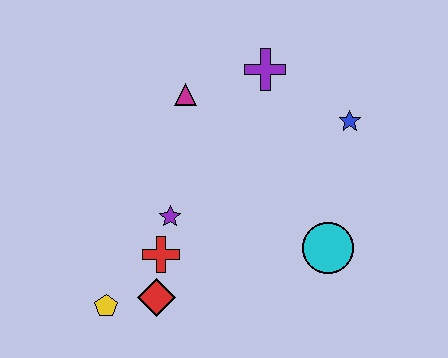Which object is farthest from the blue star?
The yellow pentagon is farthest from the blue star.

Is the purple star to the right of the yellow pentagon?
Yes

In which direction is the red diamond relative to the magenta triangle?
The red diamond is below the magenta triangle.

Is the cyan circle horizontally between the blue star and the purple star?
Yes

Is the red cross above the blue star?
No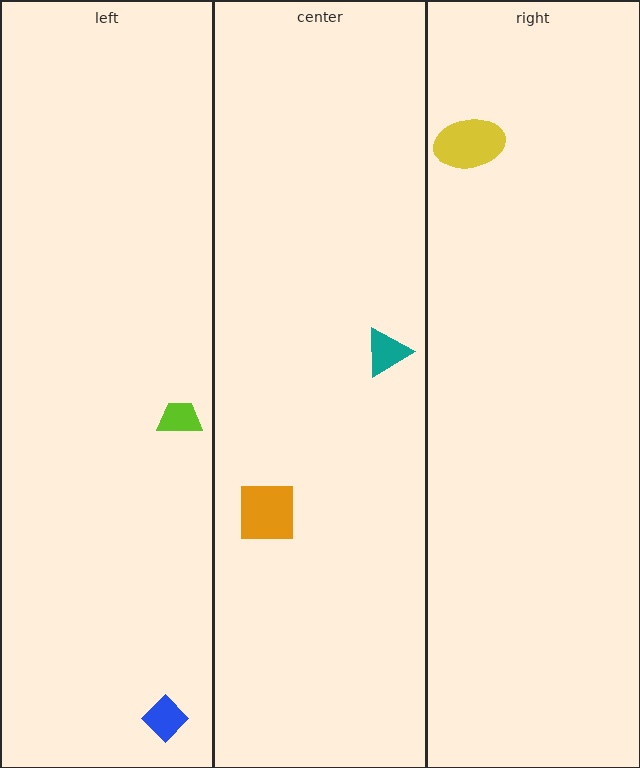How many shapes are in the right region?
1.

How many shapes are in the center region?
2.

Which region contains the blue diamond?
The left region.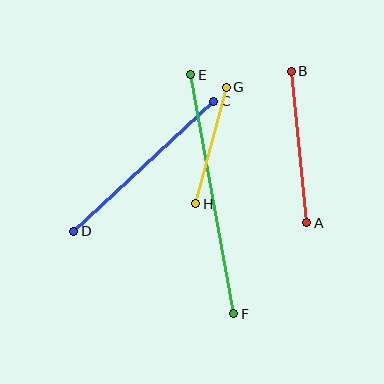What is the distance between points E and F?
The distance is approximately 243 pixels.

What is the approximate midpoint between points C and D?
The midpoint is at approximately (144, 166) pixels.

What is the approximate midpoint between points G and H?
The midpoint is at approximately (211, 145) pixels.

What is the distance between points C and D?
The distance is approximately 191 pixels.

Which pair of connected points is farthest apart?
Points E and F are farthest apart.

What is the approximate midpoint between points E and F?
The midpoint is at approximately (212, 194) pixels.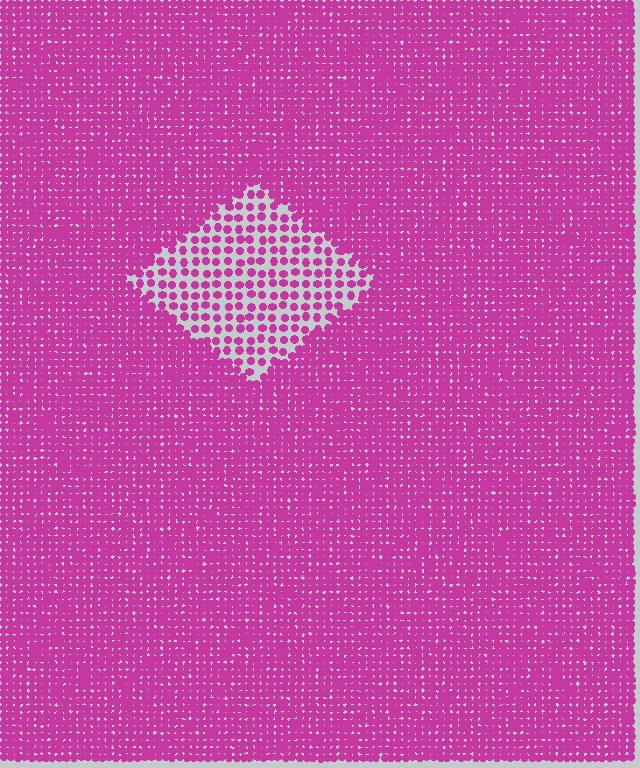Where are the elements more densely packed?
The elements are more densely packed outside the diamond boundary.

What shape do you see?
I see a diamond.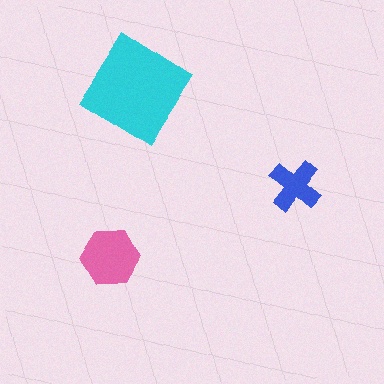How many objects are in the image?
There are 3 objects in the image.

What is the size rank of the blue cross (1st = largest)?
3rd.